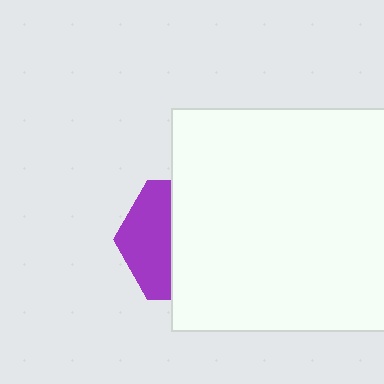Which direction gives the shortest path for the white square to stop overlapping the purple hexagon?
Moving right gives the shortest separation.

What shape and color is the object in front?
The object in front is a white square.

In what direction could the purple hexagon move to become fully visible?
The purple hexagon could move left. That would shift it out from behind the white square entirely.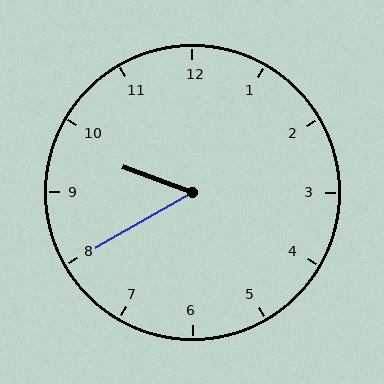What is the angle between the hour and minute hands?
Approximately 50 degrees.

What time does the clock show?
9:40.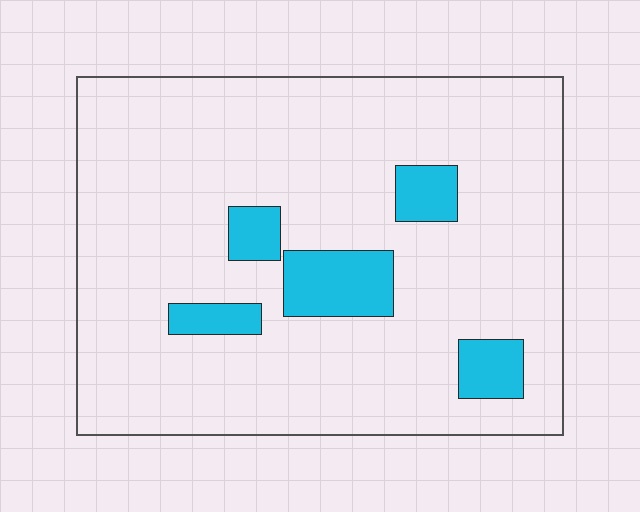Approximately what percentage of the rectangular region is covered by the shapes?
Approximately 10%.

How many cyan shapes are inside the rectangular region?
5.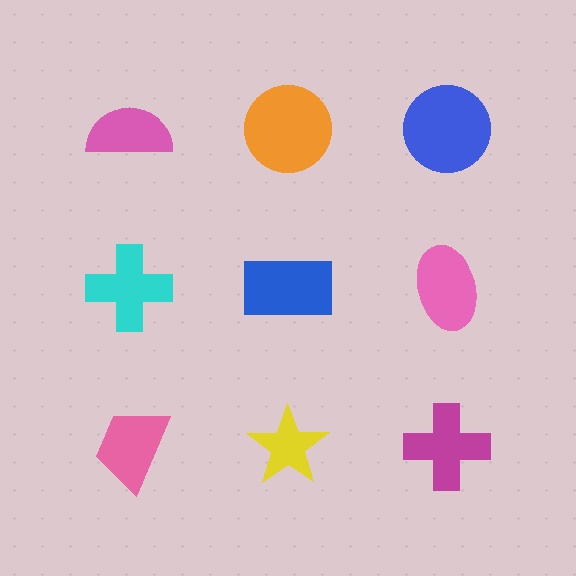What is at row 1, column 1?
A pink semicircle.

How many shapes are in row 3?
3 shapes.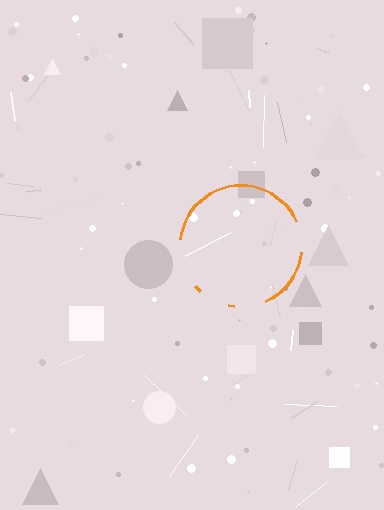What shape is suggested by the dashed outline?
The dashed outline suggests a circle.